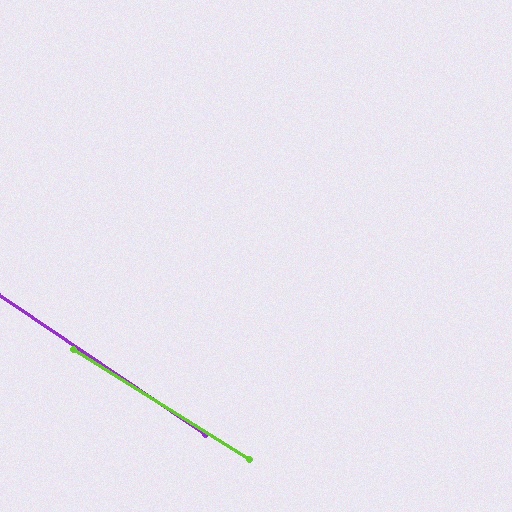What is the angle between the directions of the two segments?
Approximately 2 degrees.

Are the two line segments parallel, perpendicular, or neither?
Parallel — their directions differ by only 1.8°.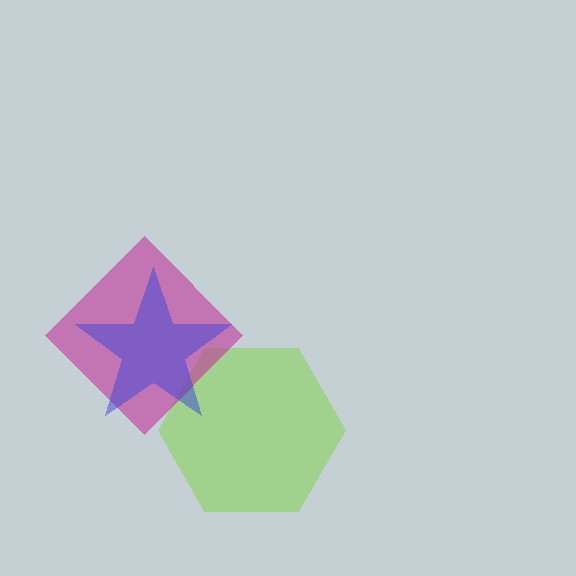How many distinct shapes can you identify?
There are 3 distinct shapes: a lime hexagon, a magenta diamond, a blue star.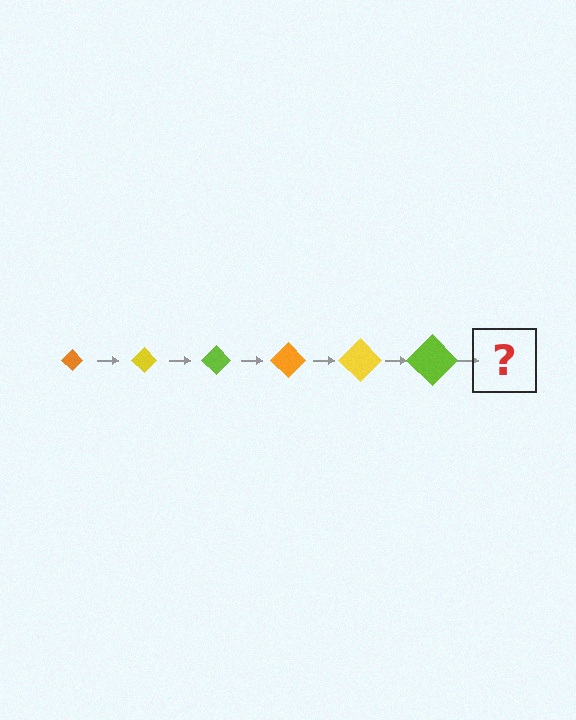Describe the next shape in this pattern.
It should be an orange diamond, larger than the previous one.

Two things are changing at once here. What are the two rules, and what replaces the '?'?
The two rules are that the diamond grows larger each step and the color cycles through orange, yellow, and lime. The '?' should be an orange diamond, larger than the previous one.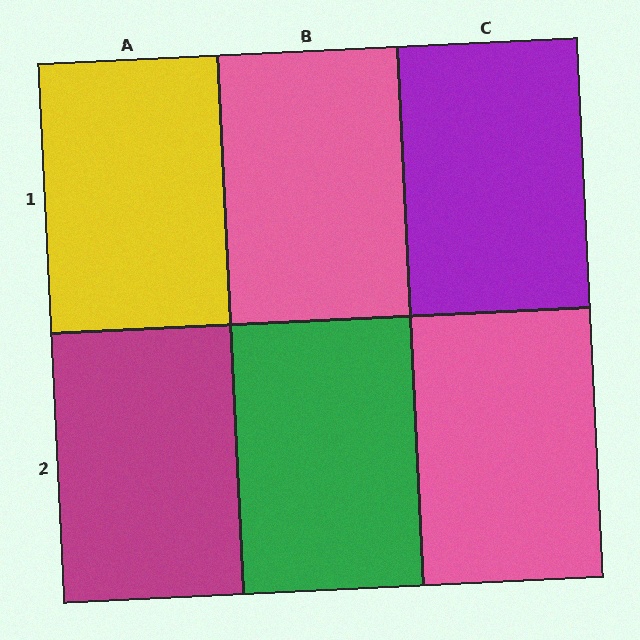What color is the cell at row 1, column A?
Yellow.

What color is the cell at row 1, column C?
Purple.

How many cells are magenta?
1 cell is magenta.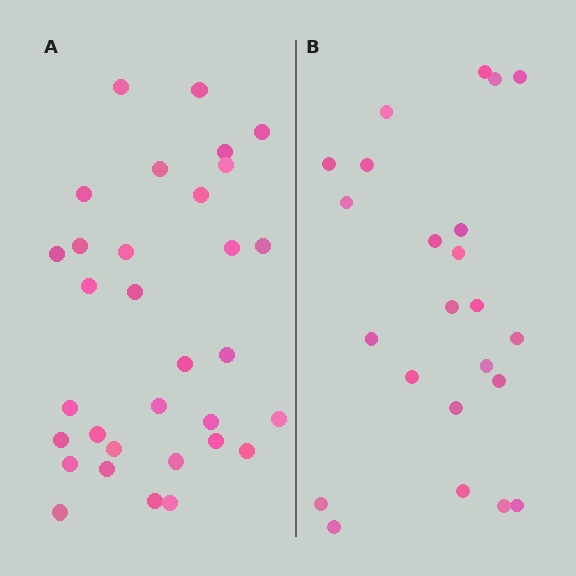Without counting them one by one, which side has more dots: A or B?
Region A (the left region) has more dots.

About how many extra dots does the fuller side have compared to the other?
Region A has roughly 8 or so more dots than region B.